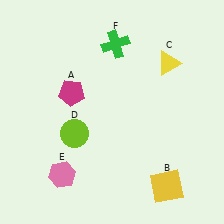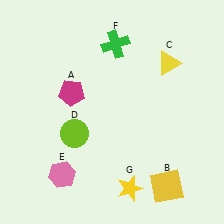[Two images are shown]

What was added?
A yellow star (G) was added in Image 2.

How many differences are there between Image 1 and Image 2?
There is 1 difference between the two images.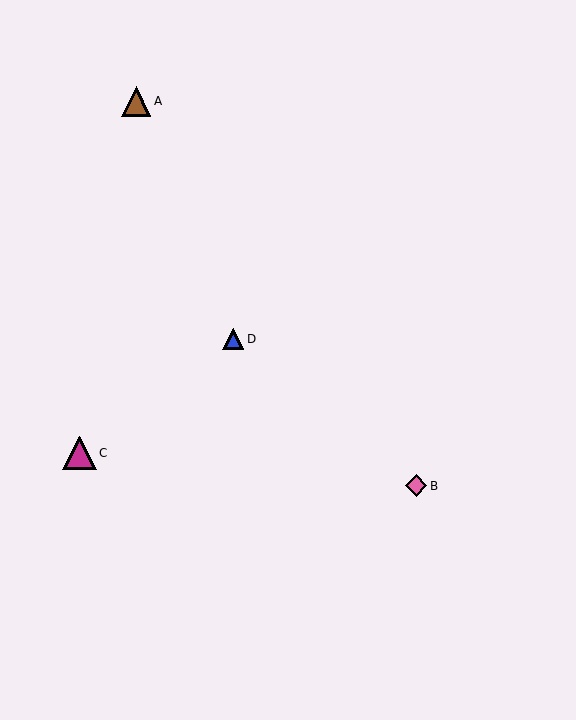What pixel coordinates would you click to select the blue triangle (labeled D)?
Click at (233, 339) to select the blue triangle D.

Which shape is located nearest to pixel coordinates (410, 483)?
The pink diamond (labeled B) at (416, 486) is nearest to that location.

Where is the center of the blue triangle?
The center of the blue triangle is at (233, 339).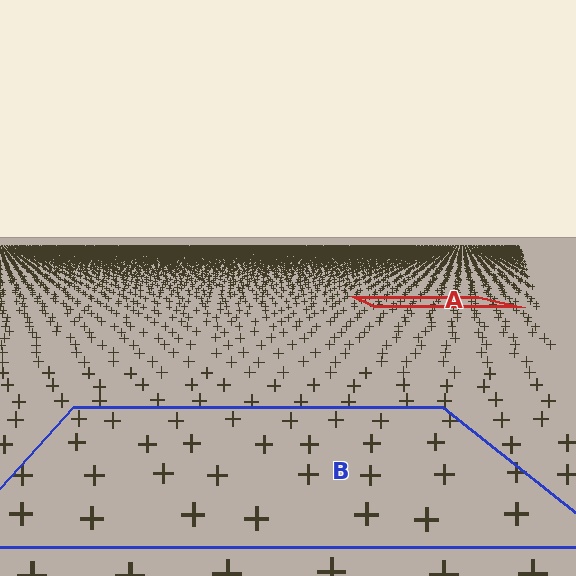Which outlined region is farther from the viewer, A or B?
Region A is farther from the viewer — the texture elements inside it appear smaller and more densely packed.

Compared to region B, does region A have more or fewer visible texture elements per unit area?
Region A has more texture elements per unit area — they are packed more densely because it is farther away.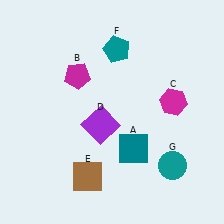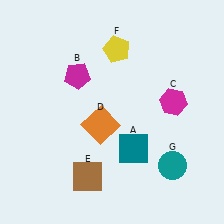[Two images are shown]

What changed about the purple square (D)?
In Image 1, D is purple. In Image 2, it changed to orange.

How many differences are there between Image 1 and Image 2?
There are 2 differences between the two images.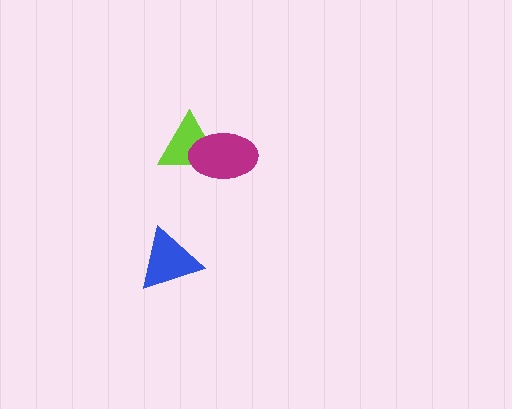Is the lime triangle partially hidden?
Yes, it is partially covered by another shape.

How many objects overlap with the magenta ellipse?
1 object overlaps with the magenta ellipse.